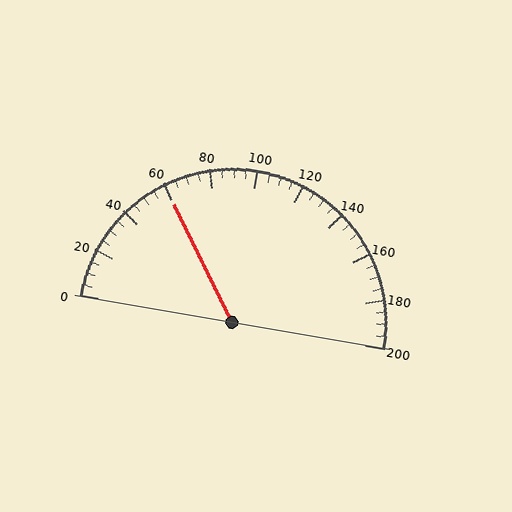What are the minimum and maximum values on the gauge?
The gauge ranges from 0 to 200.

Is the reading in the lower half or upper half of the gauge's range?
The reading is in the lower half of the range (0 to 200).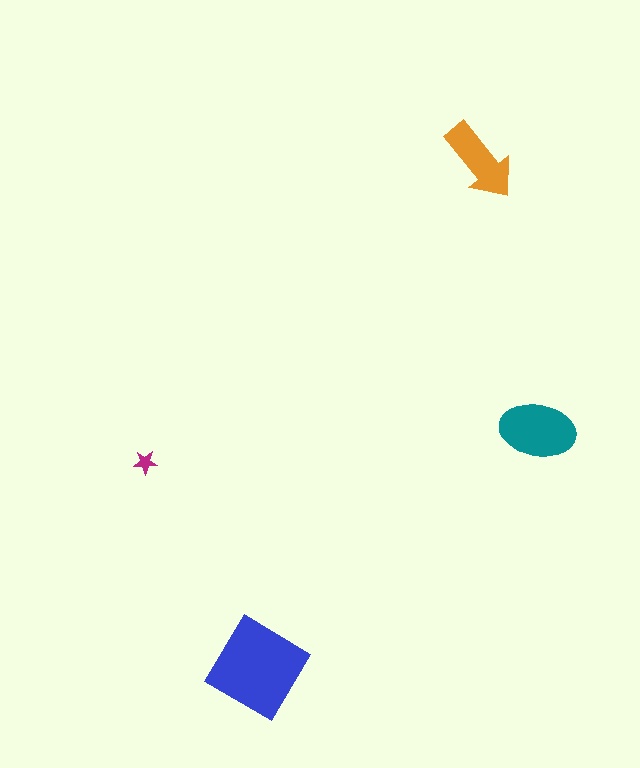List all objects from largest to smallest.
The blue diamond, the teal ellipse, the orange arrow, the magenta star.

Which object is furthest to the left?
The magenta star is leftmost.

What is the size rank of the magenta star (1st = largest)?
4th.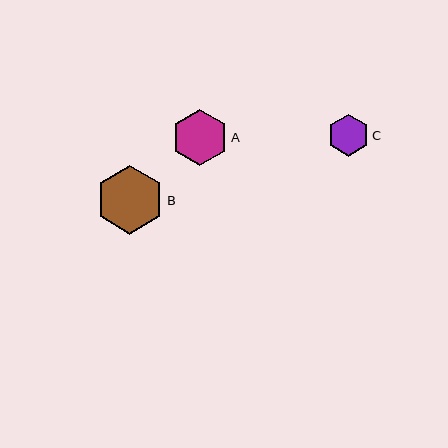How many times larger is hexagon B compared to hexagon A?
Hexagon B is approximately 1.2 times the size of hexagon A.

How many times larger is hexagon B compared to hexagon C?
Hexagon B is approximately 1.6 times the size of hexagon C.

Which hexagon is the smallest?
Hexagon C is the smallest with a size of approximately 42 pixels.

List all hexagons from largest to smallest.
From largest to smallest: B, A, C.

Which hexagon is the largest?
Hexagon B is the largest with a size of approximately 69 pixels.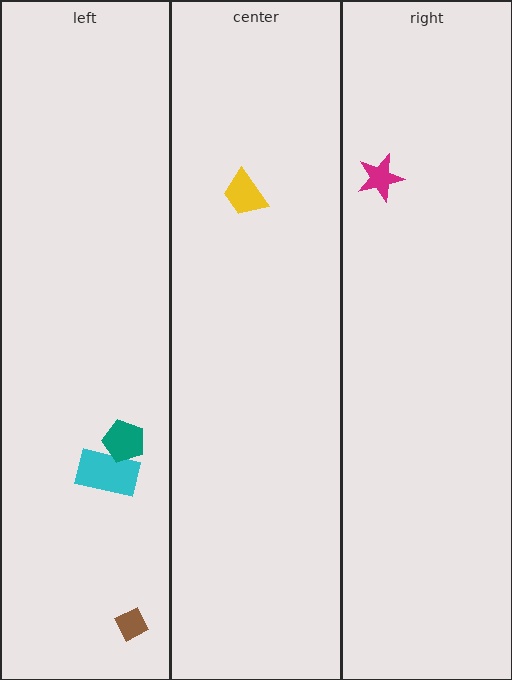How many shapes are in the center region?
1.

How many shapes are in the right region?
1.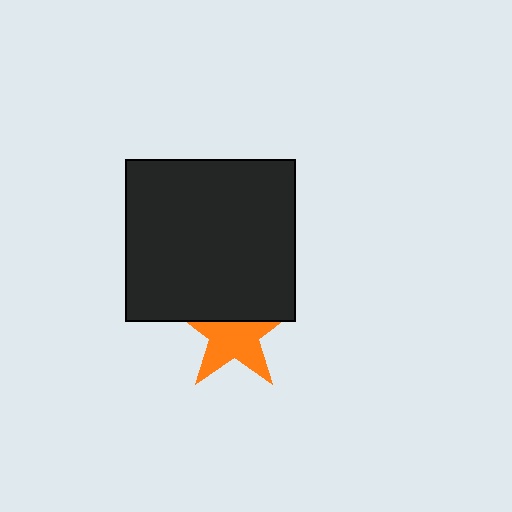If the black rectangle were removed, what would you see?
You would see the complete orange star.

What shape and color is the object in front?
The object in front is a black rectangle.